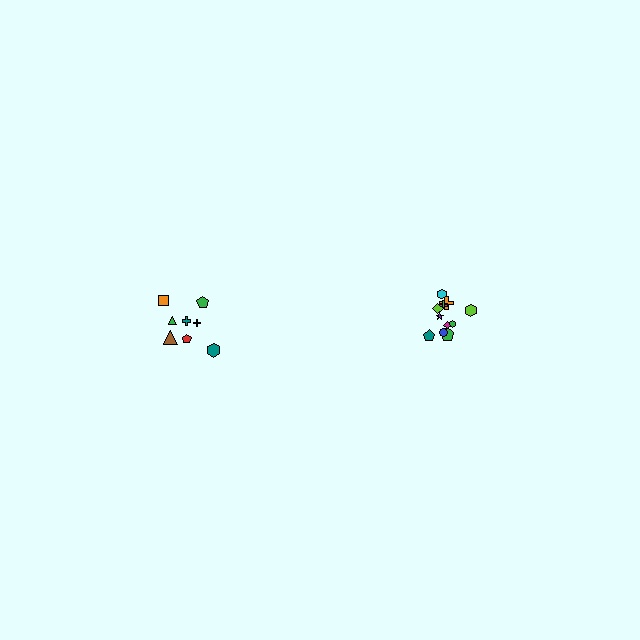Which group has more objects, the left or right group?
The right group.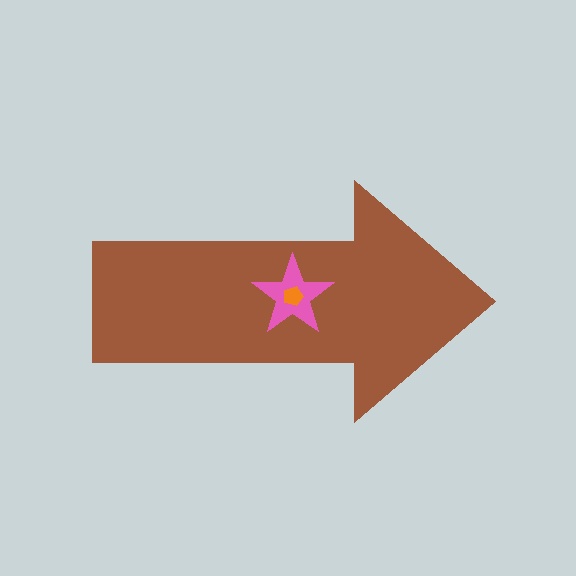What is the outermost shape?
The brown arrow.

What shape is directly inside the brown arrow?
The pink star.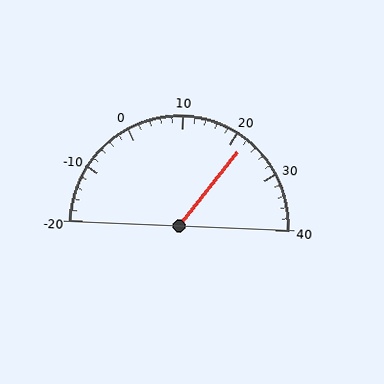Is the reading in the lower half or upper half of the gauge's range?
The reading is in the upper half of the range (-20 to 40).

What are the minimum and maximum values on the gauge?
The gauge ranges from -20 to 40.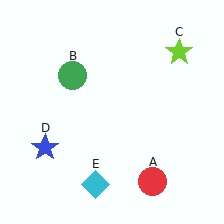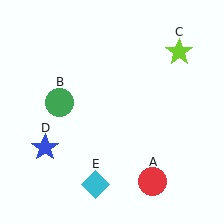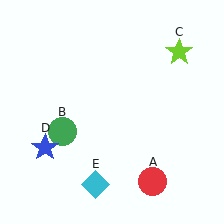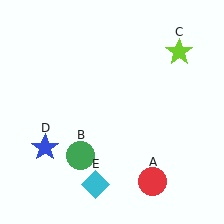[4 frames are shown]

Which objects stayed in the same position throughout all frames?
Red circle (object A) and lime star (object C) and blue star (object D) and cyan diamond (object E) remained stationary.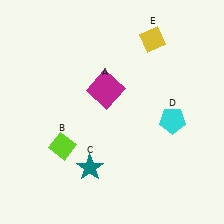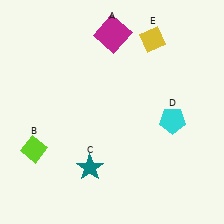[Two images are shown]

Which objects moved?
The objects that moved are: the magenta square (A), the lime diamond (B).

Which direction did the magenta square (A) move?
The magenta square (A) moved up.